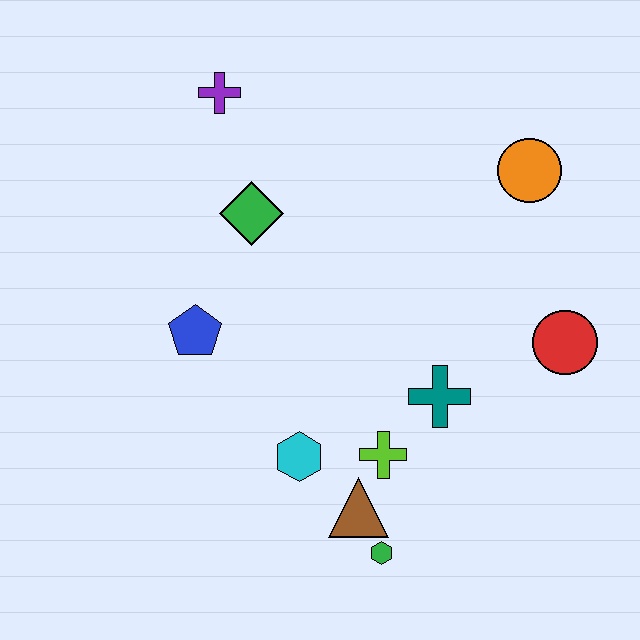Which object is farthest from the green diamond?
The green hexagon is farthest from the green diamond.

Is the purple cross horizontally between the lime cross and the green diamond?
No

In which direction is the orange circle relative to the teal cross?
The orange circle is above the teal cross.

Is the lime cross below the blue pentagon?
Yes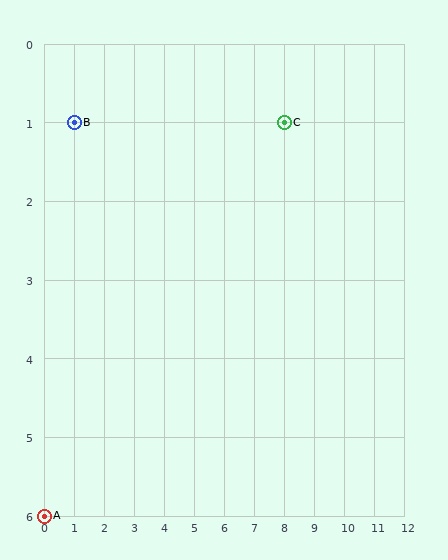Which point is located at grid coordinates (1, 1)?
Point B is at (1, 1).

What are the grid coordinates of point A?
Point A is at grid coordinates (0, 6).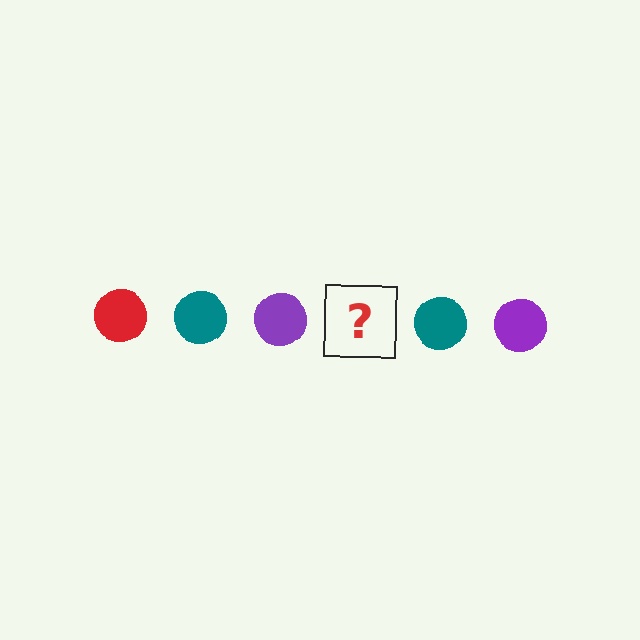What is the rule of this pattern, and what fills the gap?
The rule is that the pattern cycles through red, teal, purple circles. The gap should be filled with a red circle.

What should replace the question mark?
The question mark should be replaced with a red circle.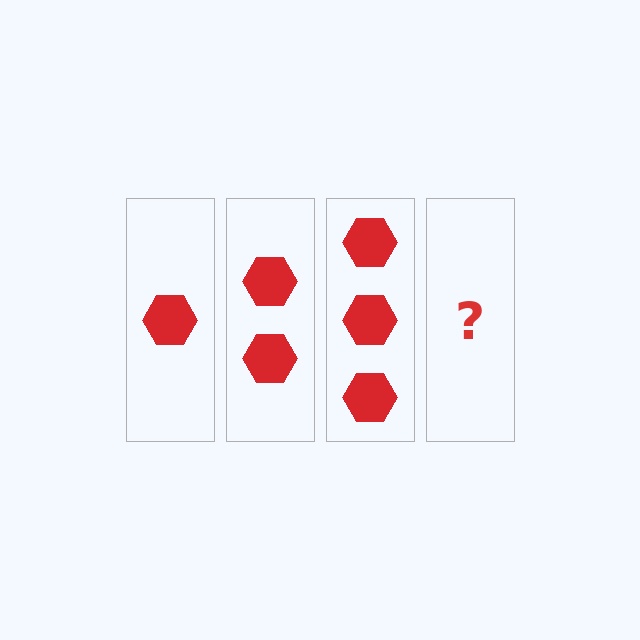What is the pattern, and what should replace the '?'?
The pattern is that each step adds one more hexagon. The '?' should be 4 hexagons.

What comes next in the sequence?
The next element should be 4 hexagons.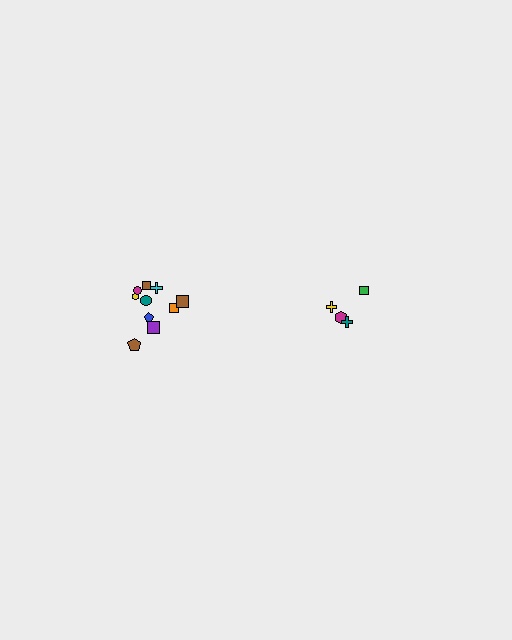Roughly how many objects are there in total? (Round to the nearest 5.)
Roughly 15 objects in total.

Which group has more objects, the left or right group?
The left group.